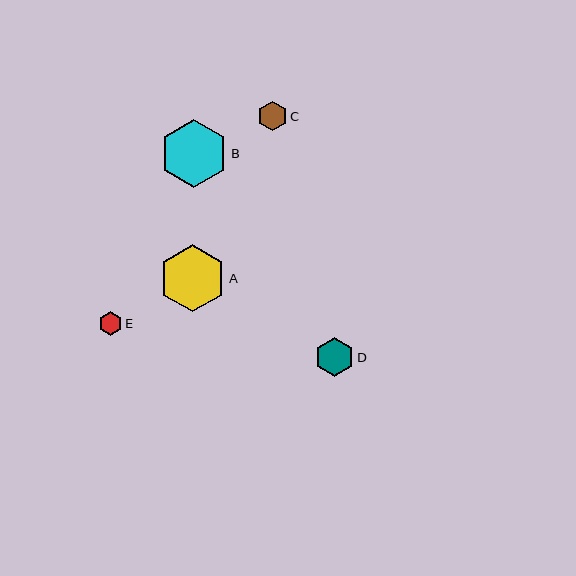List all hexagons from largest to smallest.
From largest to smallest: B, A, D, C, E.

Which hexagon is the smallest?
Hexagon E is the smallest with a size of approximately 23 pixels.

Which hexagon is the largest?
Hexagon B is the largest with a size of approximately 68 pixels.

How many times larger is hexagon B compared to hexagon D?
Hexagon B is approximately 1.7 times the size of hexagon D.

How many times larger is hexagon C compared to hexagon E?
Hexagon C is approximately 1.3 times the size of hexagon E.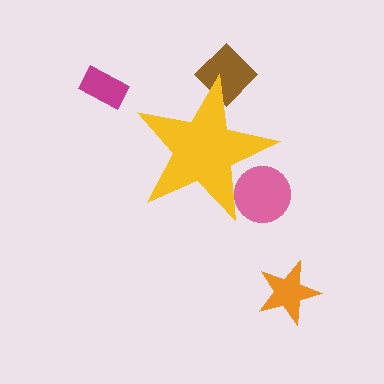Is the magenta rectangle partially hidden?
No, the magenta rectangle is fully visible.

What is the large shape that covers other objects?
A yellow star.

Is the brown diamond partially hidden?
Yes, the brown diamond is partially hidden behind the yellow star.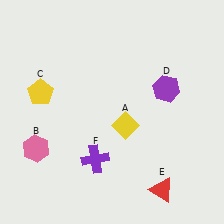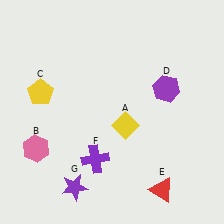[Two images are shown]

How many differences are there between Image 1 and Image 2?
There is 1 difference between the two images.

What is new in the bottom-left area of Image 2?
A purple star (G) was added in the bottom-left area of Image 2.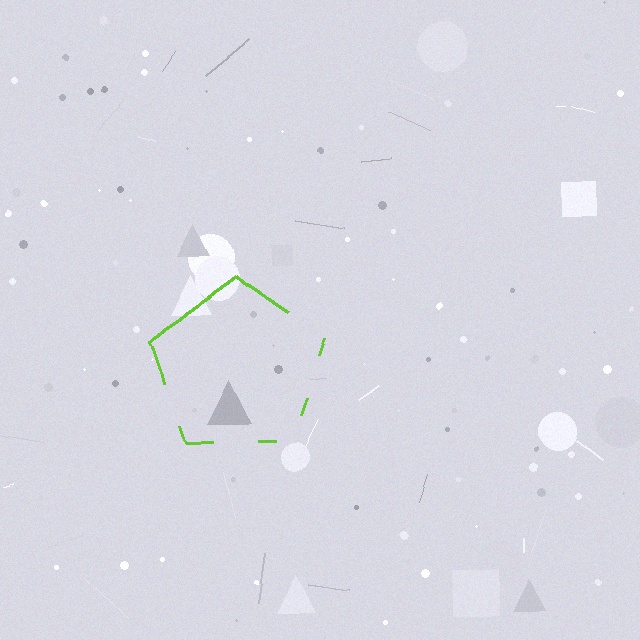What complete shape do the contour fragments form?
The contour fragments form a pentagon.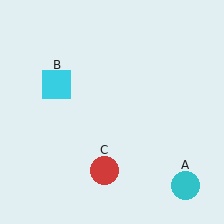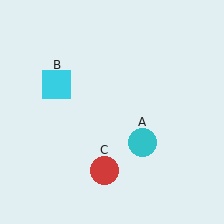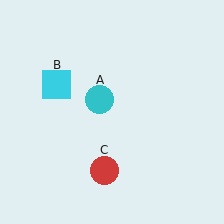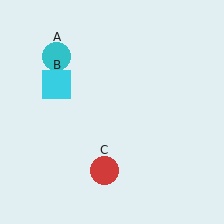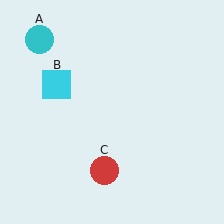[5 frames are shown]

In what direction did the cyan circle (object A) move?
The cyan circle (object A) moved up and to the left.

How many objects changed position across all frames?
1 object changed position: cyan circle (object A).